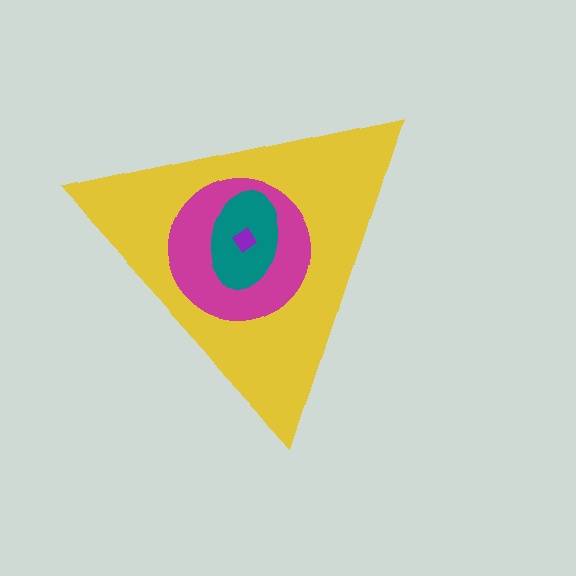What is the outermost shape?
The yellow triangle.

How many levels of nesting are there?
4.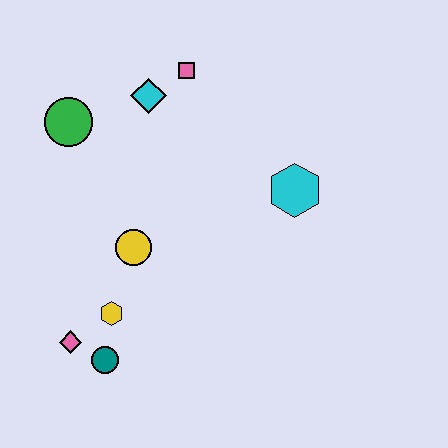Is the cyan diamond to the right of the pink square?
No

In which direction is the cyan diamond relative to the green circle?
The cyan diamond is to the right of the green circle.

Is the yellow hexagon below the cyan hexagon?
Yes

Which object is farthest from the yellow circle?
The pink square is farthest from the yellow circle.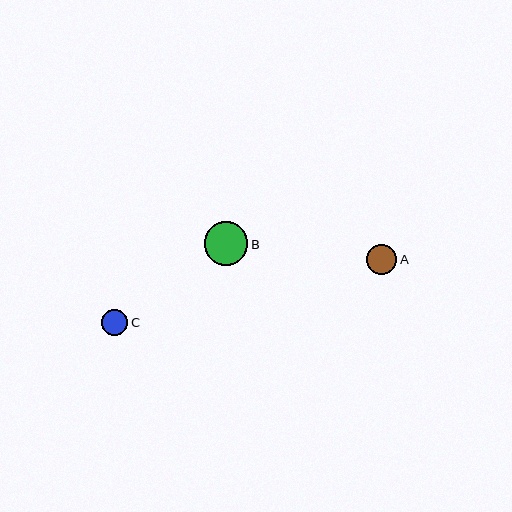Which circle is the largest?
Circle B is the largest with a size of approximately 44 pixels.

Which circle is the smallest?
Circle C is the smallest with a size of approximately 27 pixels.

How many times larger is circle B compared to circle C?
Circle B is approximately 1.6 times the size of circle C.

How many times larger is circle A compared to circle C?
Circle A is approximately 1.1 times the size of circle C.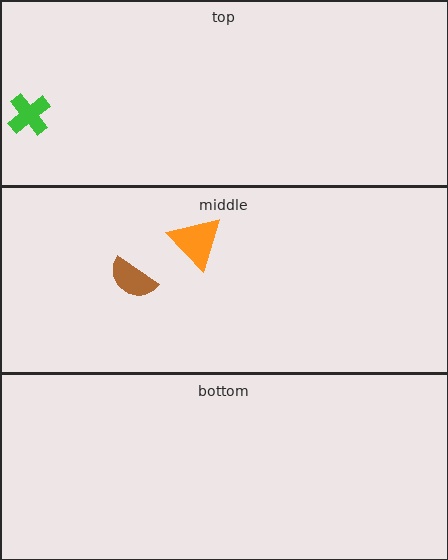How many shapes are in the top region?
1.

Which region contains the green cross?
The top region.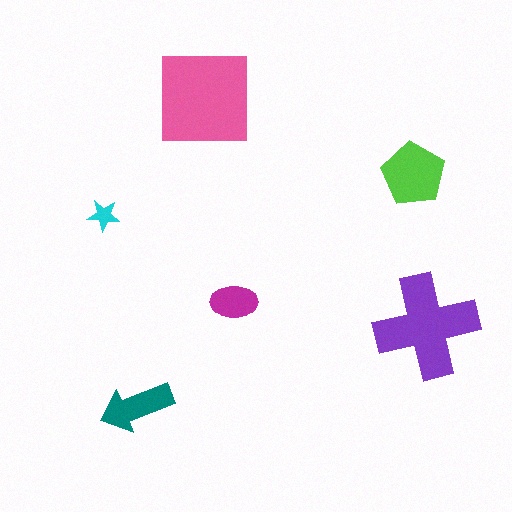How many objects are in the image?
There are 6 objects in the image.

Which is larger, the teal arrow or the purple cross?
The purple cross.